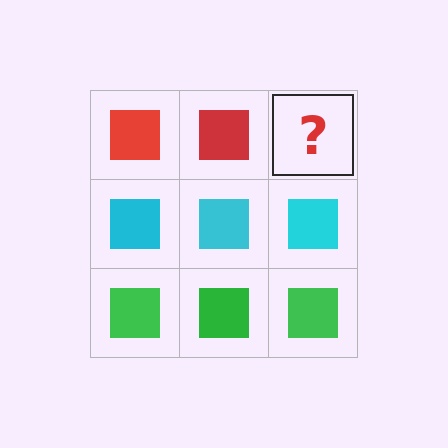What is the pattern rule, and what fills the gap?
The rule is that each row has a consistent color. The gap should be filled with a red square.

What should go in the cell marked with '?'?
The missing cell should contain a red square.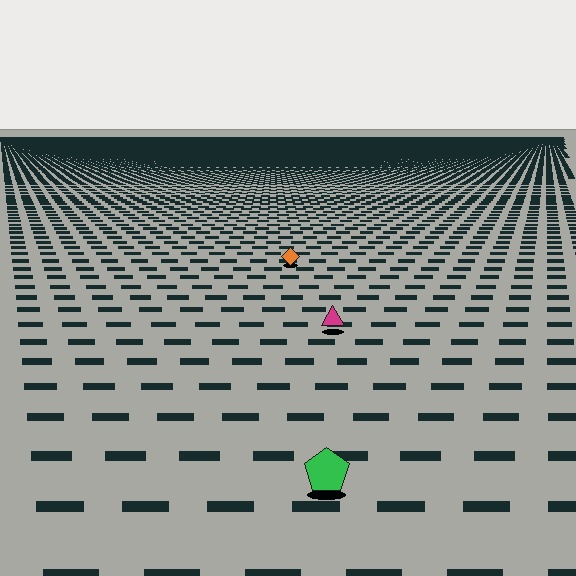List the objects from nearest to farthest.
From nearest to farthest: the green pentagon, the magenta triangle, the orange diamond.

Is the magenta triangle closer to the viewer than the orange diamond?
Yes. The magenta triangle is closer — you can tell from the texture gradient: the ground texture is coarser near it.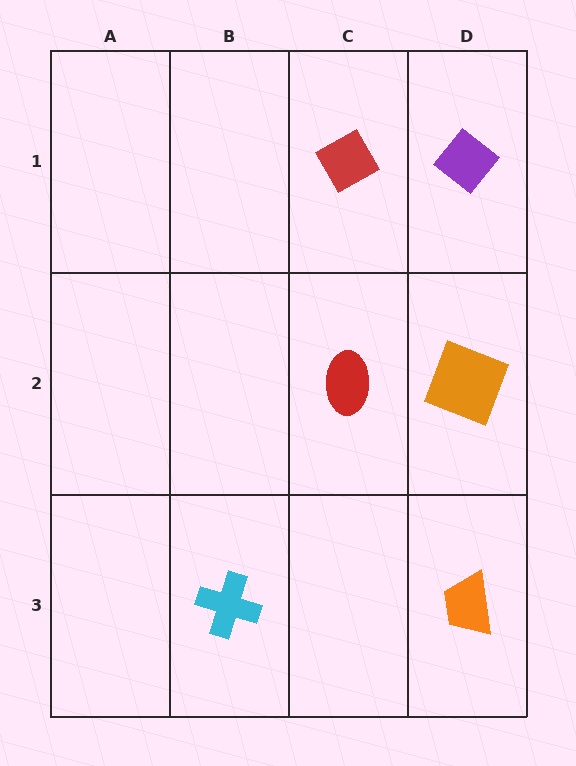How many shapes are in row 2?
2 shapes.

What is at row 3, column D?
An orange trapezoid.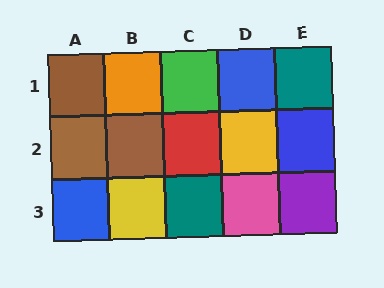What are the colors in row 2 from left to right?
Brown, brown, red, yellow, blue.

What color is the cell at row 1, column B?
Orange.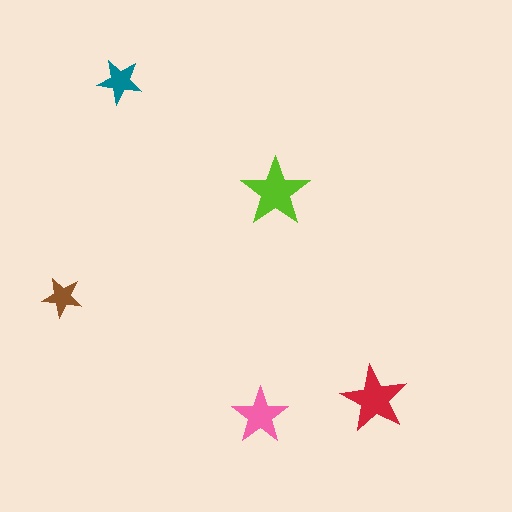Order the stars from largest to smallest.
the lime one, the red one, the pink one, the teal one, the brown one.